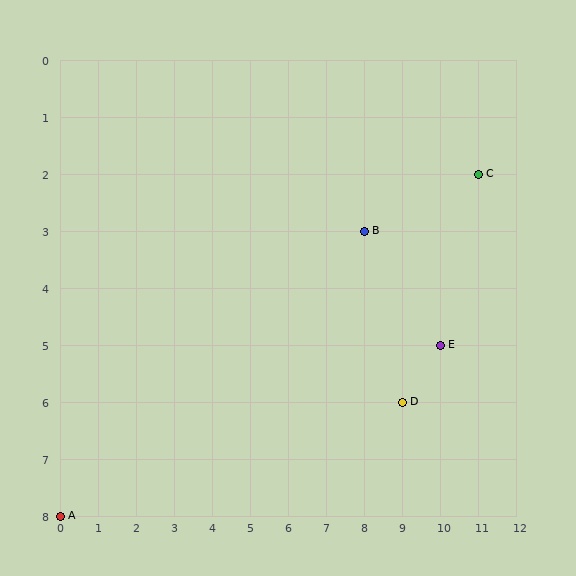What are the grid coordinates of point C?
Point C is at grid coordinates (11, 2).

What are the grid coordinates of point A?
Point A is at grid coordinates (0, 8).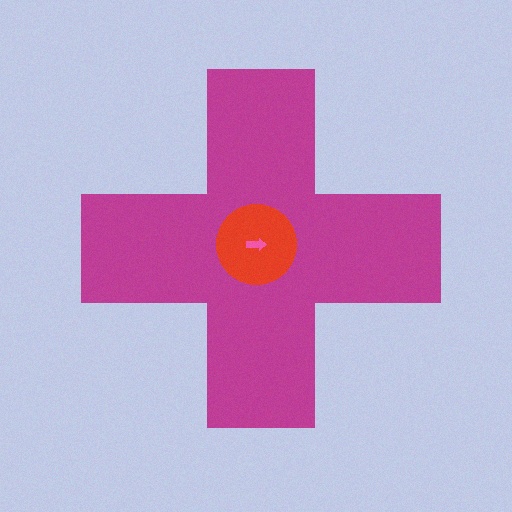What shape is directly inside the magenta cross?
The red circle.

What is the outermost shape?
The magenta cross.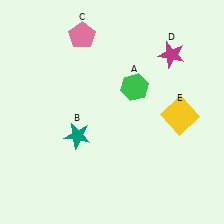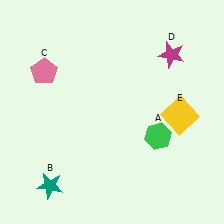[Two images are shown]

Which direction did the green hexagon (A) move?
The green hexagon (A) moved down.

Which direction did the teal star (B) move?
The teal star (B) moved down.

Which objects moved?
The objects that moved are: the green hexagon (A), the teal star (B), the pink pentagon (C).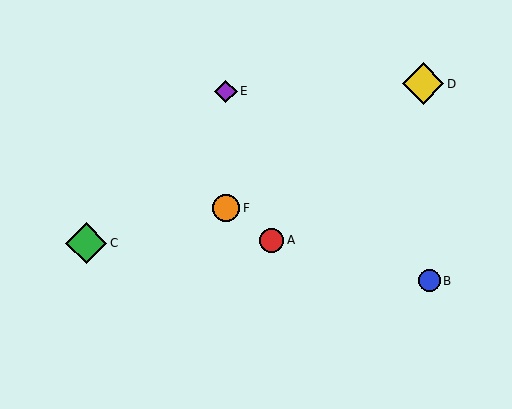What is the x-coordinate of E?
Object E is at x≈226.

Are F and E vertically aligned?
Yes, both are at x≈226.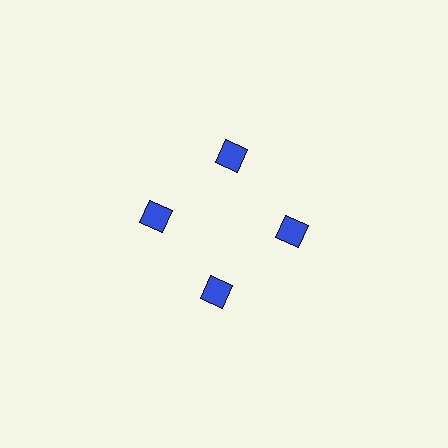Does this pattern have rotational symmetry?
Yes, this pattern has 4-fold rotational symmetry. It looks the same after rotating 90 degrees around the center.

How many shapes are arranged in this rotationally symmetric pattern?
There are 4 shapes, arranged in 4 groups of 1.